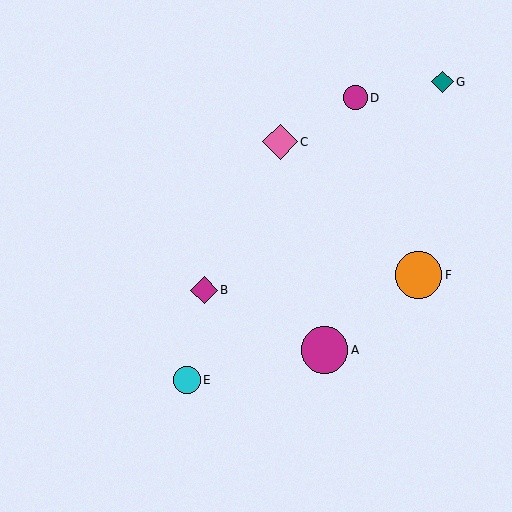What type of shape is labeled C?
Shape C is a pink diamond.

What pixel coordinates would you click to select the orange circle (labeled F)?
Click at (419, 275) to select the orange circle F.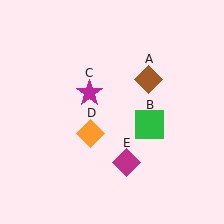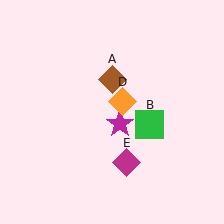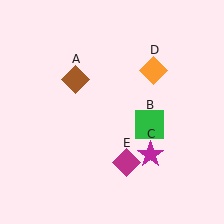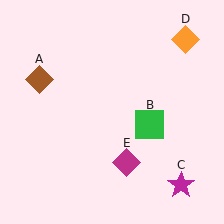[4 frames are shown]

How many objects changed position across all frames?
3 objects changed position: brown diamond (object A), magenta star (object C), orange diamond (object D).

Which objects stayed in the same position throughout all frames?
Green square (object B) and magenta diamond (object E) remained stationary.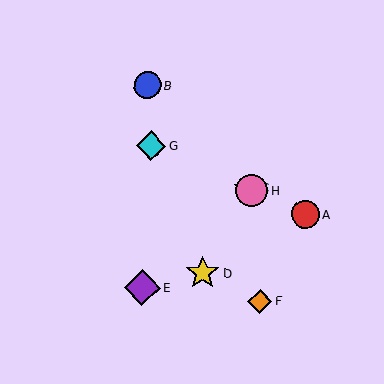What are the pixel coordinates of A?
Object A is at (305, 214).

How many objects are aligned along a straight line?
4 objects (A, C, G, H) are aligned along a straight line.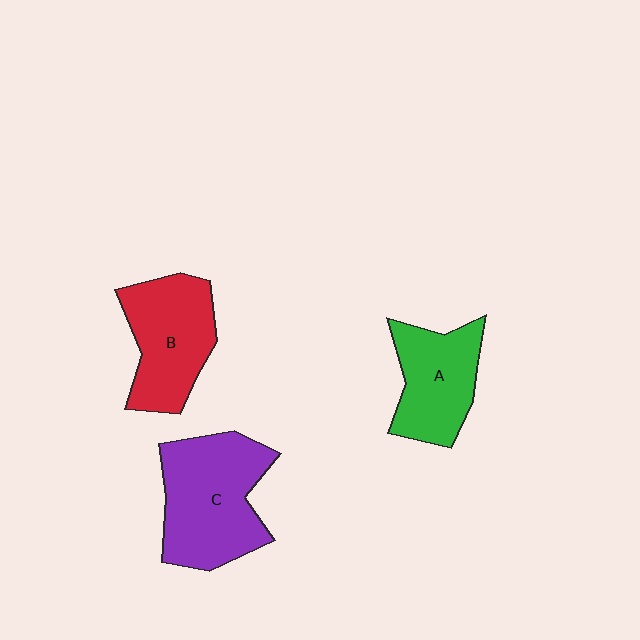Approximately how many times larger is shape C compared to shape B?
Approximately 1.3 times.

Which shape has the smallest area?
Shape A (green).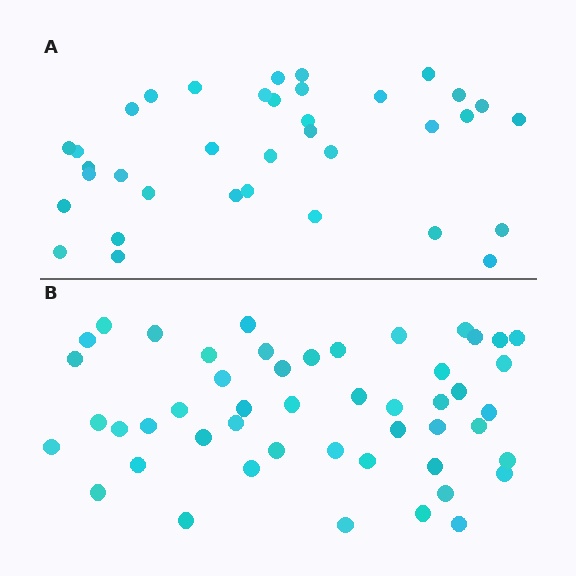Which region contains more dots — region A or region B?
Region B (the bottom region) has more dots.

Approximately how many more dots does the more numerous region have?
Region B has approximately 15 more dots than region A.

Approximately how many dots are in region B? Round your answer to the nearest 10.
About 50 dots. (The exact count is 49, which rounds to 50.)